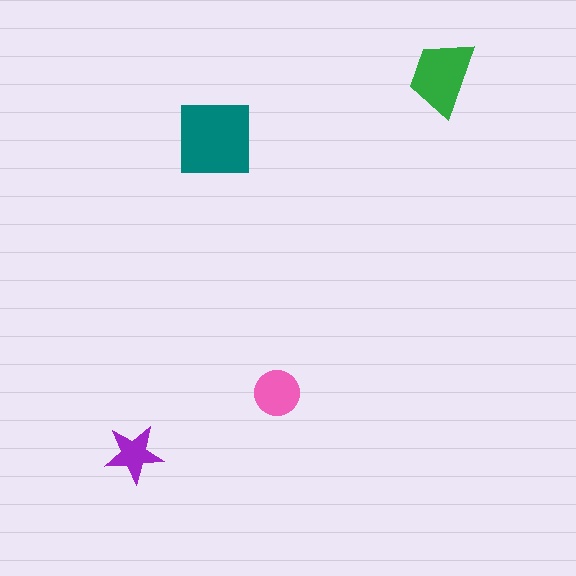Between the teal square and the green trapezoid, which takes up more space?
The teal square.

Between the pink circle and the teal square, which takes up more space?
The teal square.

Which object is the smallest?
The purple star.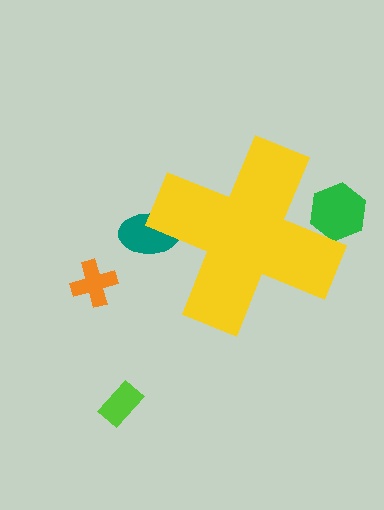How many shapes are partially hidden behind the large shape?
2 shapes are partially hidden.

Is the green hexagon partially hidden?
Yes, the green hexagon is partially hidden behind the yellow cross.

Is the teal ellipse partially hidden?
Yes, the teal ellipse is partially hidden behind the yellow cross.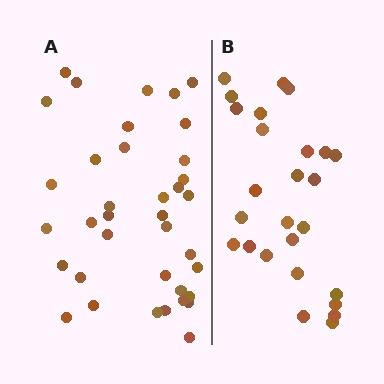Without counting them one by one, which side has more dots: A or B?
Region A (the left region) has more dots.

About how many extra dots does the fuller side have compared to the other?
Region A has roughly 12 or so more dots than region B.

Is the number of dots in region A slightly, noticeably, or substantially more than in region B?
Region A has noticeably more, but not dramatically so. The ratio is roughly 1.4 to 1.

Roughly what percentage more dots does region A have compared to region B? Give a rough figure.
About 40% more.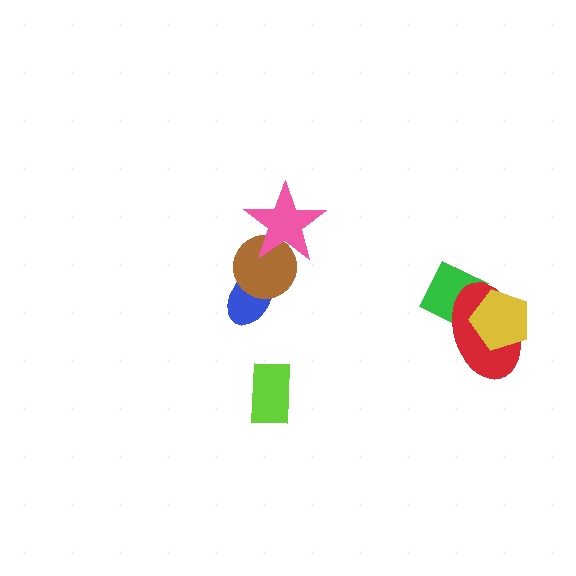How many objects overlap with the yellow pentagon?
2 objects overlap with the yellow pentagon.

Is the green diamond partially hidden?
Yes, it is partially covered by another shape.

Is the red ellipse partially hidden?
Yes, it is partially covered by another shape.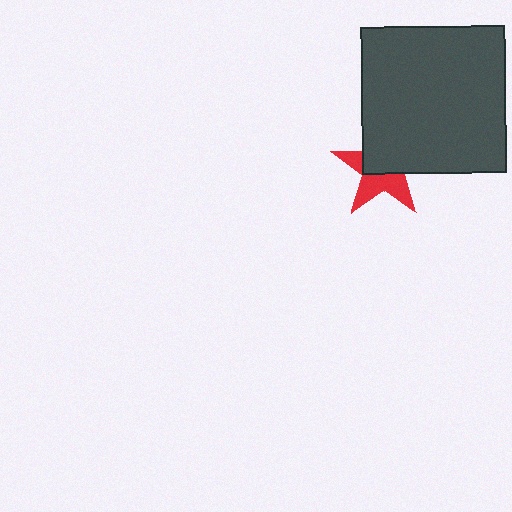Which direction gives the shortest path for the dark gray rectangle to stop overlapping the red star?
Moving toward the upper-right gives the shortest separation.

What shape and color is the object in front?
The object in front is a dark gray rectangle.